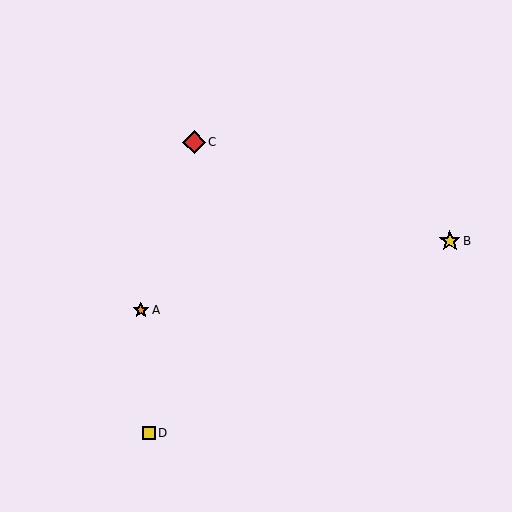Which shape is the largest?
The red diamond (labeled C) is the largest.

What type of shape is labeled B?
Shape B is a yellow star.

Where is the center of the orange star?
The center of the orange star is at (141, 310).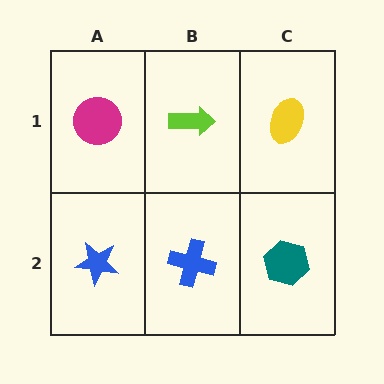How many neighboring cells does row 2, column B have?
3.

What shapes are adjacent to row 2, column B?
A lime arrow (row 1, column B), a blue star (row 2, column A), a teal hexagon (row 2, column C).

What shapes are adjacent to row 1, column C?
A teal hexagon (row 2, column C), a lime arrow (row 1, column B).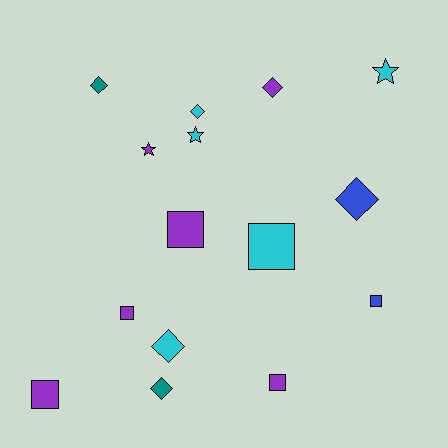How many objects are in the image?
There are 15 objects.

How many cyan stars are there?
There are 2 cyan stars.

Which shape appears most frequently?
Diamond, with 6 objects.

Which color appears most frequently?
Purple, with 6 objects.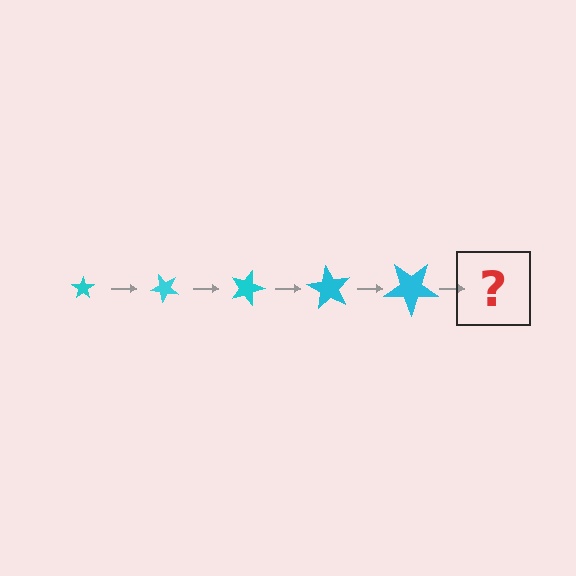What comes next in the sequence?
The next element should be a star, larger than the previous one and rotated 225 degrees from the start.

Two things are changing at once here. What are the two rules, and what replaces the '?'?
The two rules are that the star grows larger each step and it rotates 45 degrees each step. The '?' should be a star, larger than the previous one and rotated 225 degrees from the start.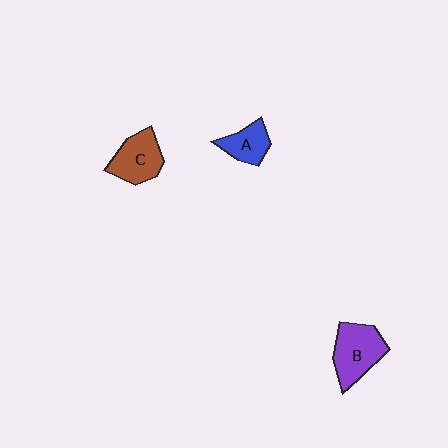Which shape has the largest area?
Shape B (purple).